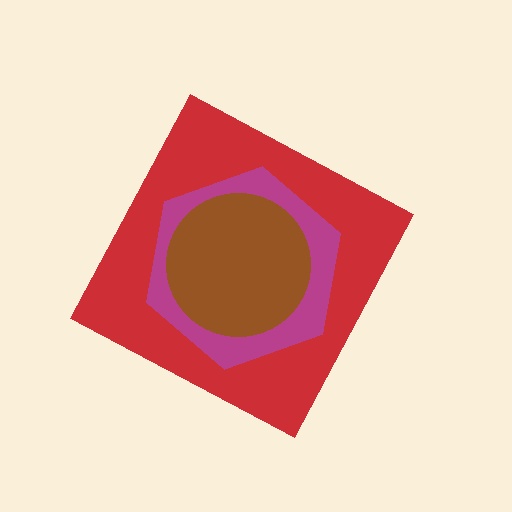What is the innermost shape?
The brown circle.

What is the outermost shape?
The red diamond.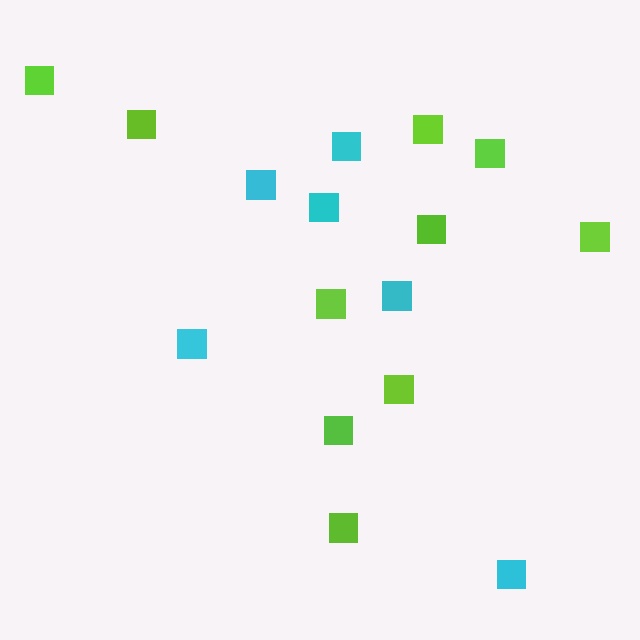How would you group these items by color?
There are 2 groups: one group of lime squares (10) and one group of cyan squares (6).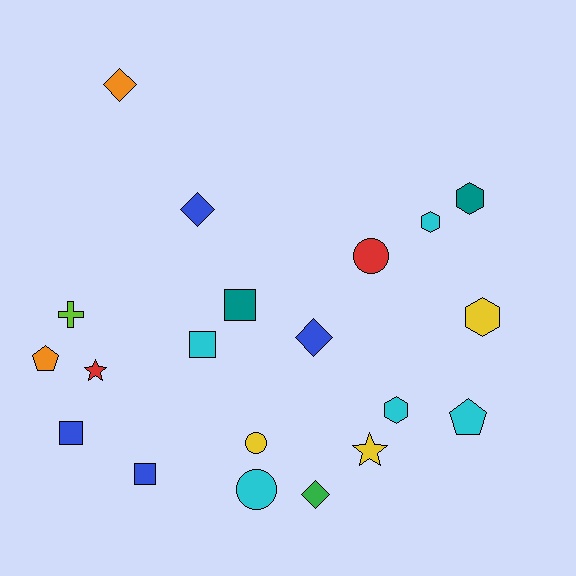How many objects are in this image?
There are 20 objects.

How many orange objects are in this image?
There are 2 orange objects.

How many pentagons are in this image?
There are 2 pentagons.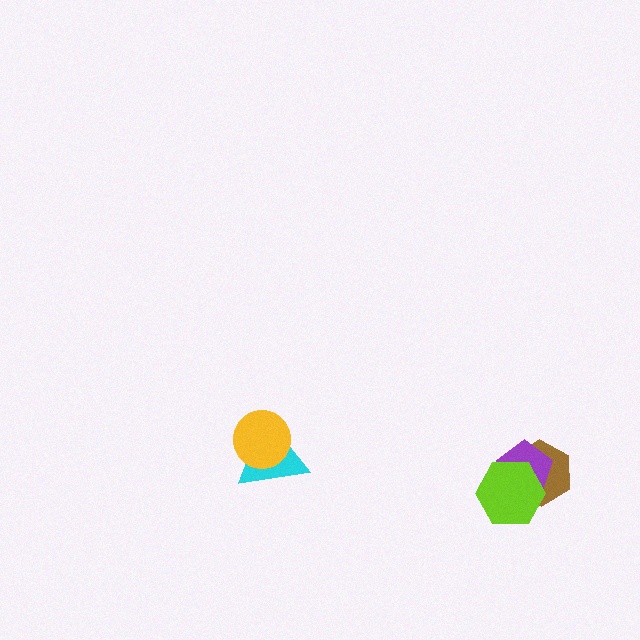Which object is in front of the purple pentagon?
The lime hexagon is in front of the purple pentagon.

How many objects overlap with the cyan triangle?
1 object overlaps with the cyan triangle.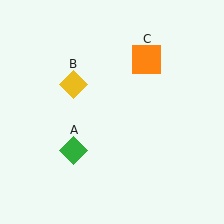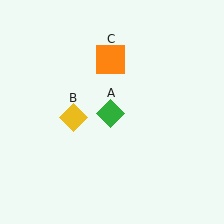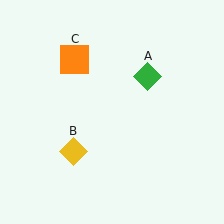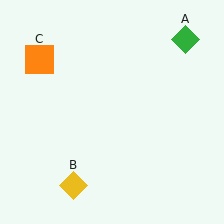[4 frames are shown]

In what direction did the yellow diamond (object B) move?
The yellow diamond (object B) moved down.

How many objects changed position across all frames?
3 objects changed position: green diamond (object A), yellow diamond (object B), orange square (object C).